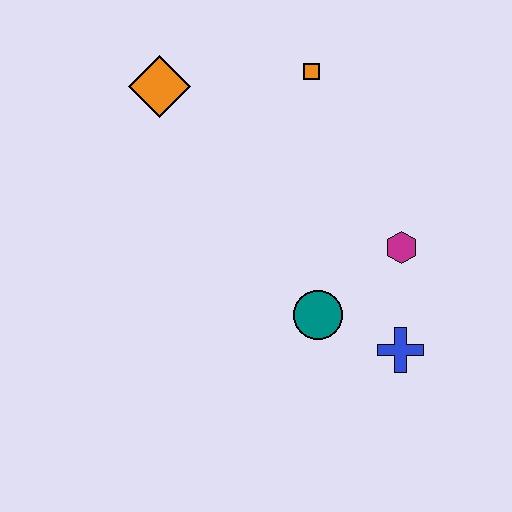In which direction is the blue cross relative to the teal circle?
The blue cross is to the right of the teal circle.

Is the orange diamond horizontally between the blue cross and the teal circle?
No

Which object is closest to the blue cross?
The teal circle is closest to the blue cross.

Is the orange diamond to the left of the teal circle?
Yes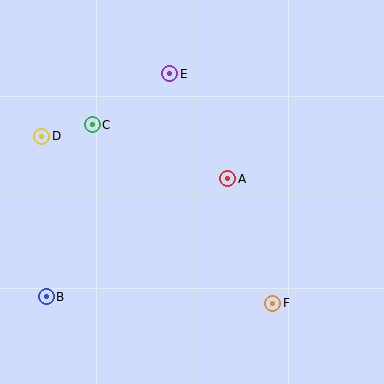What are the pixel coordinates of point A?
Point A is at (228, 179).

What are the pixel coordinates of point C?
Point C is at (92, 125).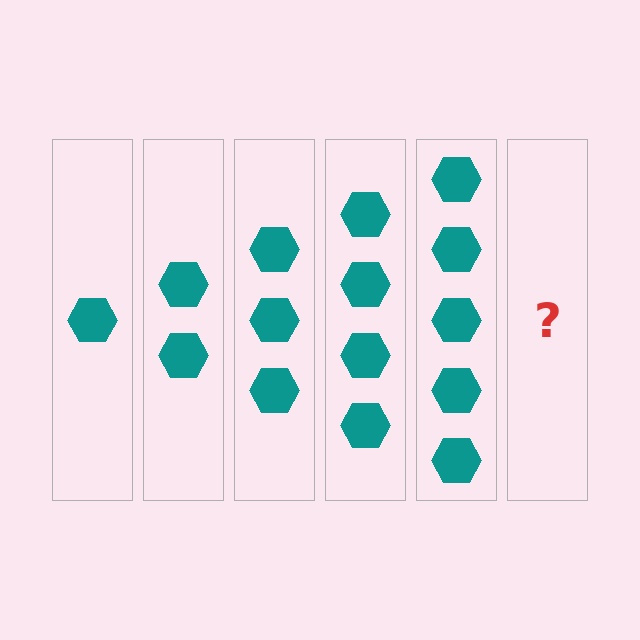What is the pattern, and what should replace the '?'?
The pattern is that each step adds one more hexagon. The '?' should be 6 hexagons.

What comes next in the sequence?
The next element should be 6 hexagons.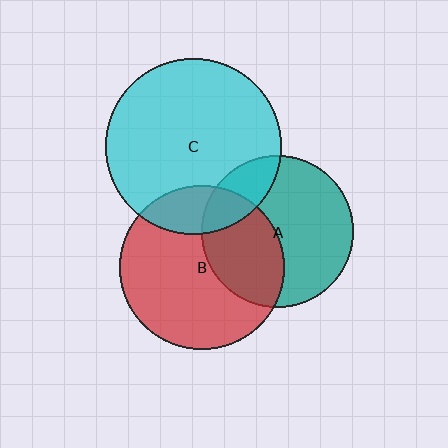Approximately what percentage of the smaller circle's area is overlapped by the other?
Approximately 20%.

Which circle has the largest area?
Circle C (cyan).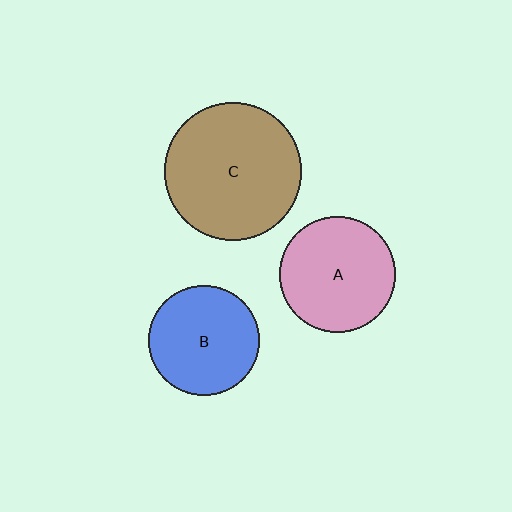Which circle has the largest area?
Circle C (brown).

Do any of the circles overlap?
No, none of the circles overlap.